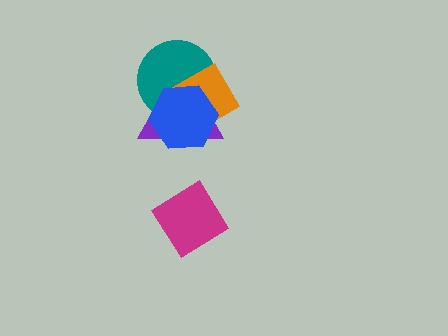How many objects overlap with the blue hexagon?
3 objects overlap with the blue hexagon.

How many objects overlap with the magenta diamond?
0 objects overlap with the magenta diamond.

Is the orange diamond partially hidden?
Yes, it is partially covered by another shape.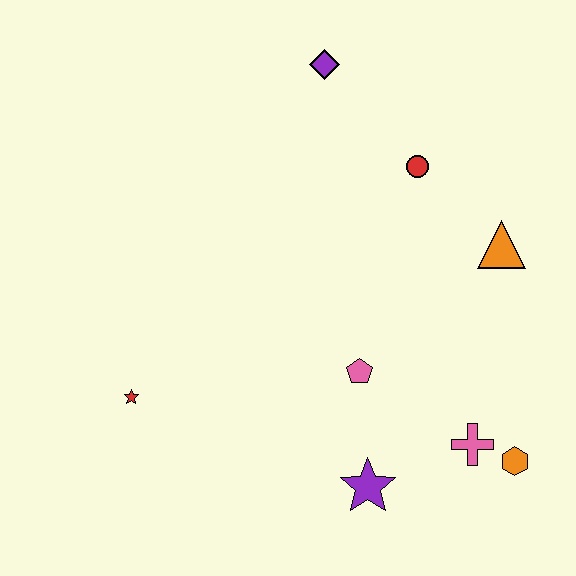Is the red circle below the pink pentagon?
No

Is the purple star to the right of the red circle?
No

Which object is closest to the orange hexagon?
The pink cross is closest to the orange hexagon.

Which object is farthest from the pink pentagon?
The purple diamond is farthest from the pink pentagon.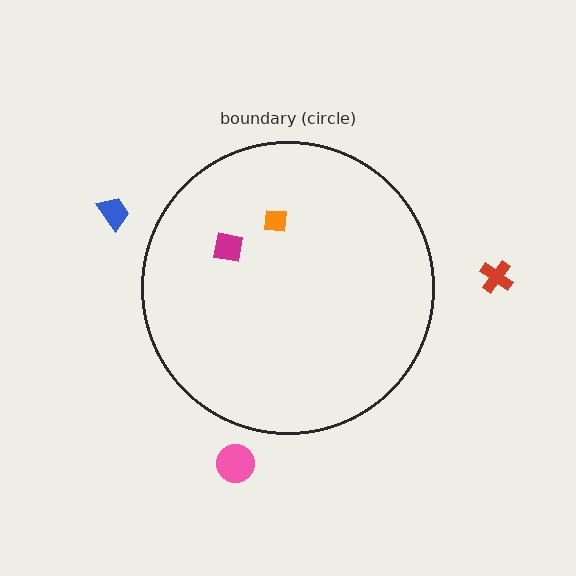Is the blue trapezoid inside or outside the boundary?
Outside.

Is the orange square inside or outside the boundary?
Inside.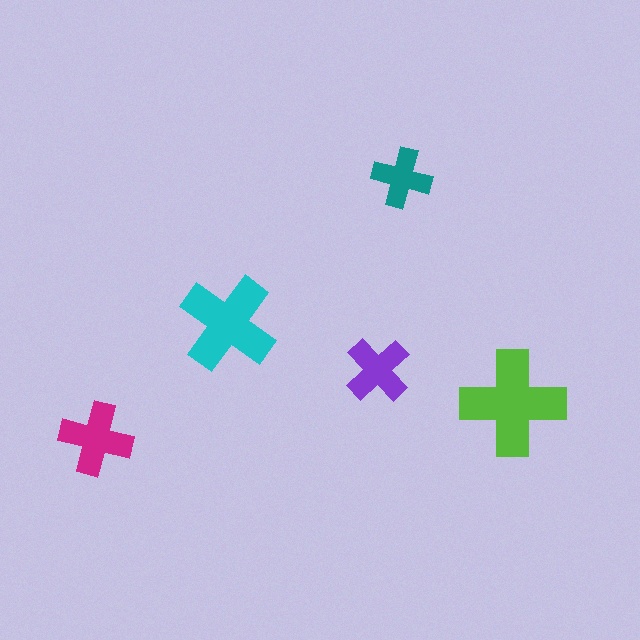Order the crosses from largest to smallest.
the lime one, the cyan one, the magenta one, the purple one, the teal one.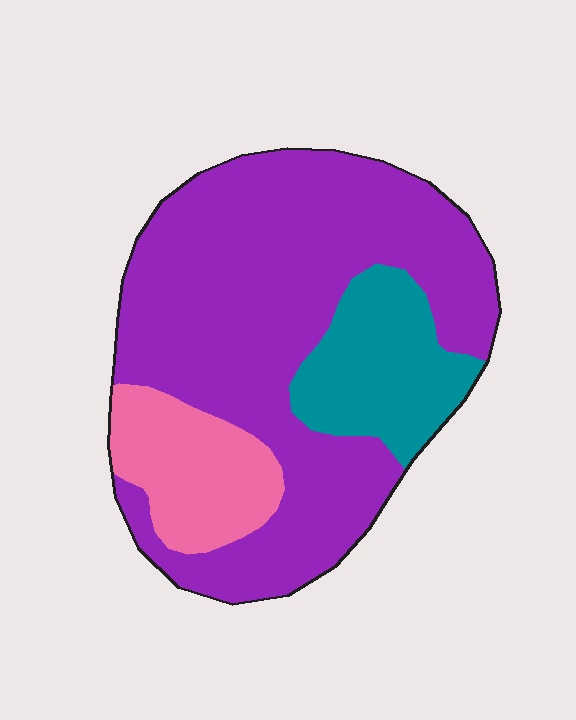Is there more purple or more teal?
Purple.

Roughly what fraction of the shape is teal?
Teal covers about 15% of the shape.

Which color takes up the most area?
Purple, at roughly 70%.